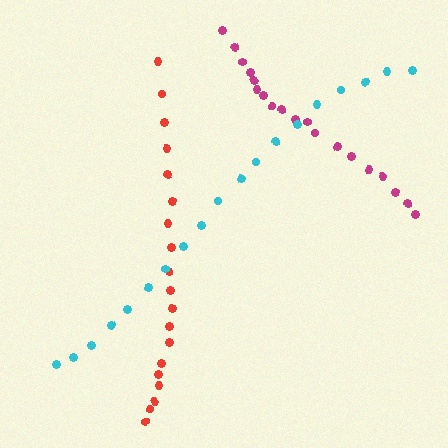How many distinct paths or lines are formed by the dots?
There are 3 distinct paths.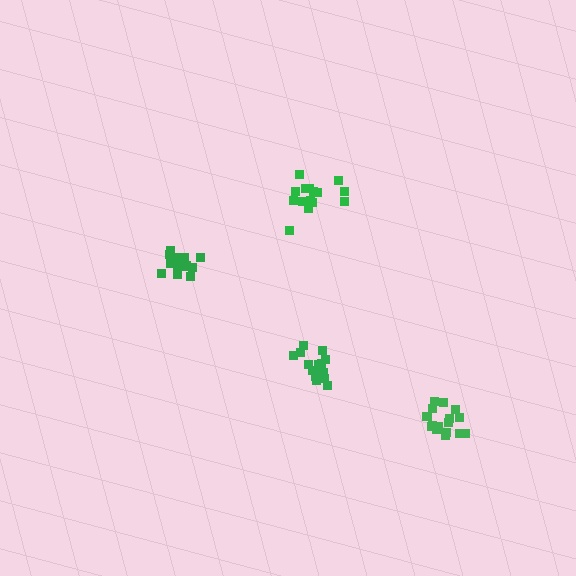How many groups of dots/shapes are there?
There are 4 groups.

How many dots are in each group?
Group 1: 14 dots, Group 2: 16 dots, Group 3: 16 dots, Group 4: 17 dots (63 total).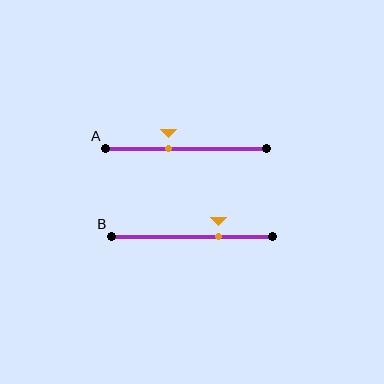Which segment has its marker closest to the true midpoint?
Segment A has its marker closest to the true midpoint.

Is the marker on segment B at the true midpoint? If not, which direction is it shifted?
No, the marker on segment B is shifted to the right by about 17% of the segment length.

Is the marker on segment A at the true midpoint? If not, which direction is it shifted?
No, the marker on segment A is shifted to the left by about 11% of the segment length.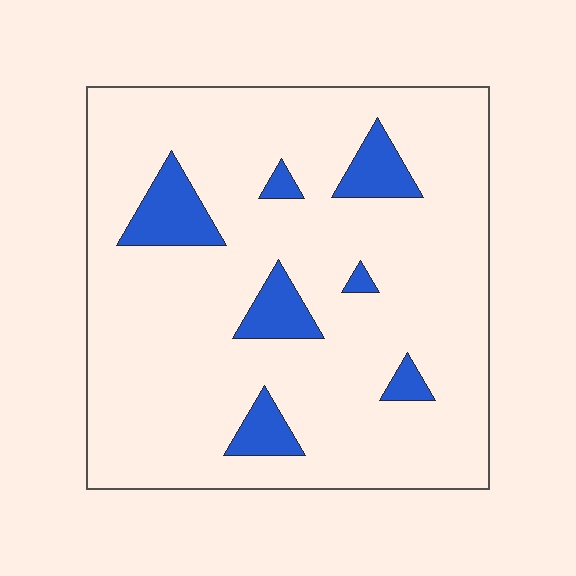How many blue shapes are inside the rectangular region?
7.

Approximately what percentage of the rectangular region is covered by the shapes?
Approximately 10%.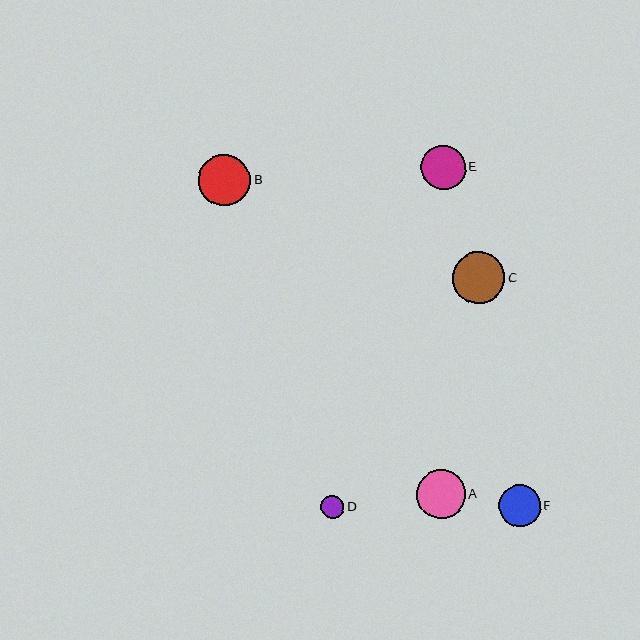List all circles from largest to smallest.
From largest to smallest: C, B, A, E, F, D.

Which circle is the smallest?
Circle D is the smallest with a size of approximately 23 pixels.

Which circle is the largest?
Circle C is the largest with a size of approximately 53 pixels.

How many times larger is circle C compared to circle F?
Circle C is approximately 1.3 times the size of circle F.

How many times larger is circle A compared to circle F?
Circle A is approximately 1.2 times the size of circle F.